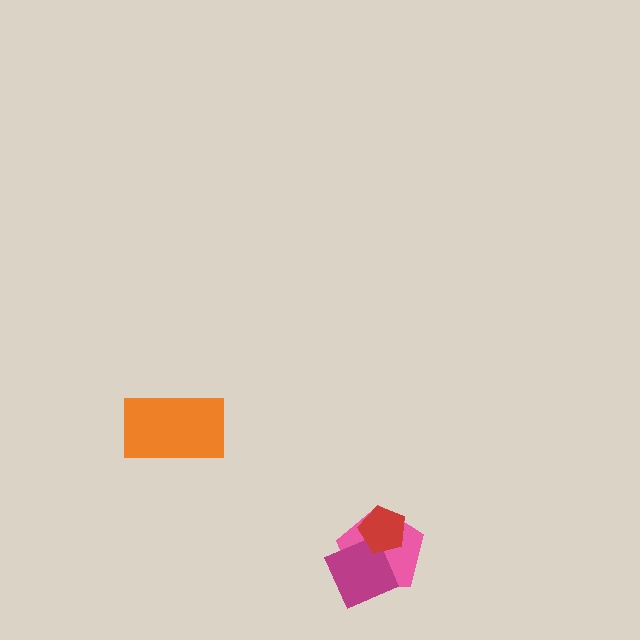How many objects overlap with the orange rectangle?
0 objects overlap with the orange rectangle.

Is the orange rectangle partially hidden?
No, no other shape covers it.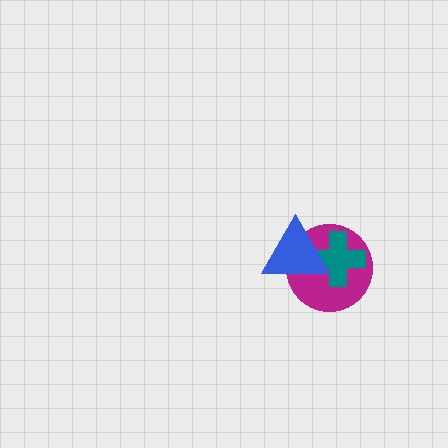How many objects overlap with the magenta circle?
2 objects overlap with the magenta circle.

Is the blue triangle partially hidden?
No, no other shape covers it.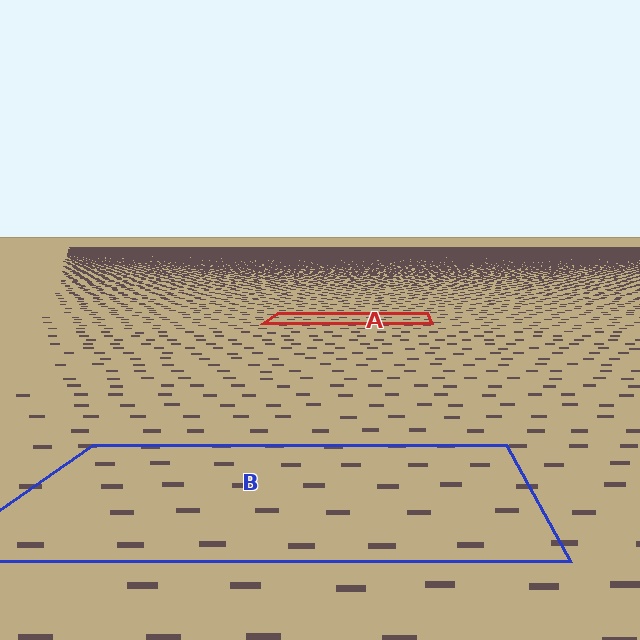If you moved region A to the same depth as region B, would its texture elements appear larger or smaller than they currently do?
They would appear larger. At a closer depth, the same texture elements are projected at a bigger on-screen size.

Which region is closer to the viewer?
Region B is closer. The texture elements there are larger and more spread out.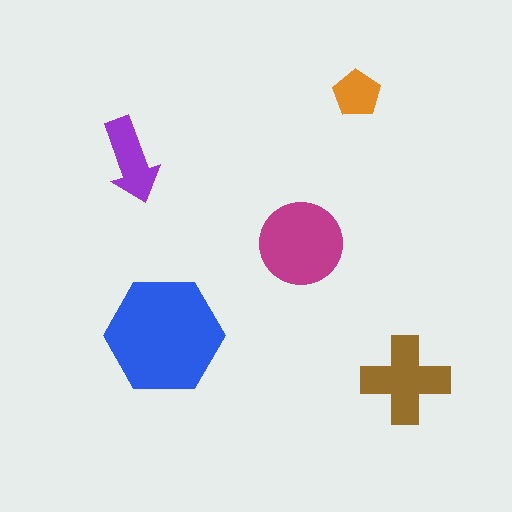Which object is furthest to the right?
The brown cross is rightmost.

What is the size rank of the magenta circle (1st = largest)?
2nd.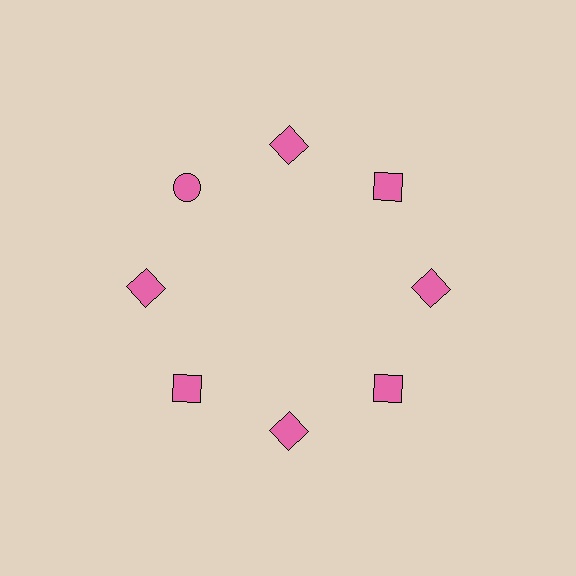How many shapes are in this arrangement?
There are 8 shapes arranged in a ring pattern.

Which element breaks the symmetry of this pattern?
The pink circle at roughly the 10 o'clock position breaks the symmetry. All other shapes are pink squares.